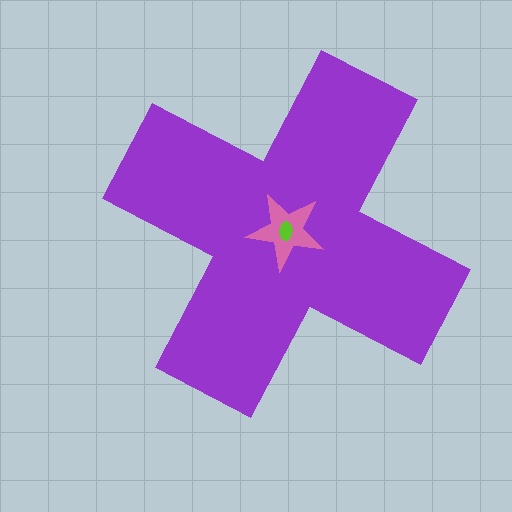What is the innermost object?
The lime ellipse.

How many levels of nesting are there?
3.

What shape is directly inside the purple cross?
The pink star.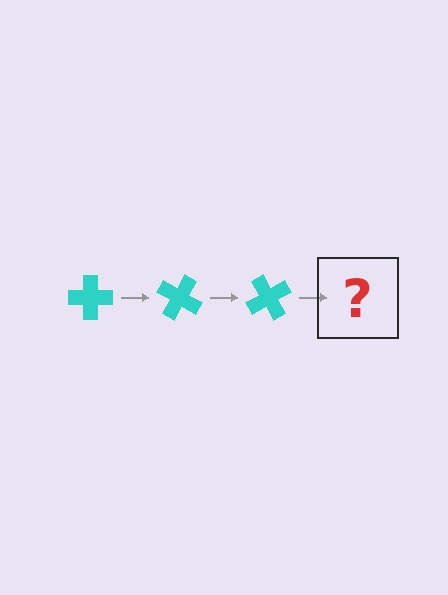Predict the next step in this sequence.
The next step is a cyan cross rotated 90 degrees.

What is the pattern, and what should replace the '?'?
The pattern is that the cross rotates 30 degrees each step. The '?' should be a cyan cross rotated 90 degrees.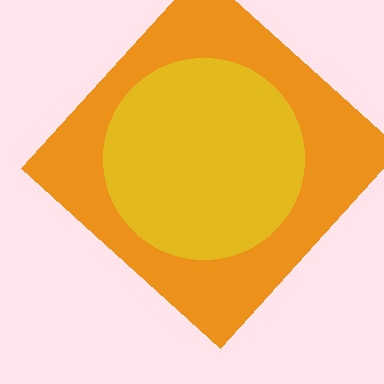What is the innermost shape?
The yellow circle.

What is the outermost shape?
The orange diamond.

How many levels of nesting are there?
2.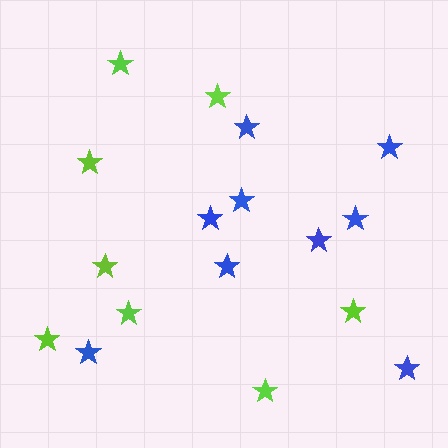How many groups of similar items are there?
There are 2 groups: one group of lime stars (8) and one group of blue stars (9).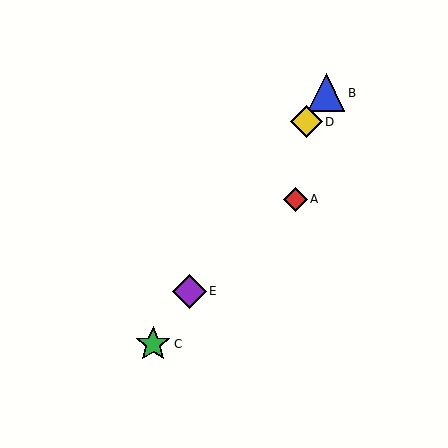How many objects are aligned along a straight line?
4 objects (B, C, D, E) are aligned along a straight line.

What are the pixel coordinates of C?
Object C is at (153, 344).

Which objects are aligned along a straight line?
Objects B, C, D, E are aligned along a straight line.